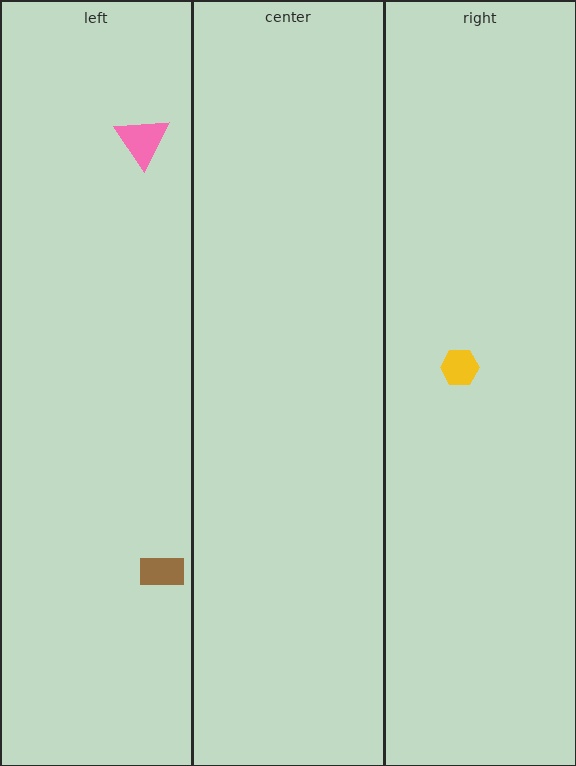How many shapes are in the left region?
2.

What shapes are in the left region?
The pink triangle, the brown rectangle.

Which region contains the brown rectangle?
The left region.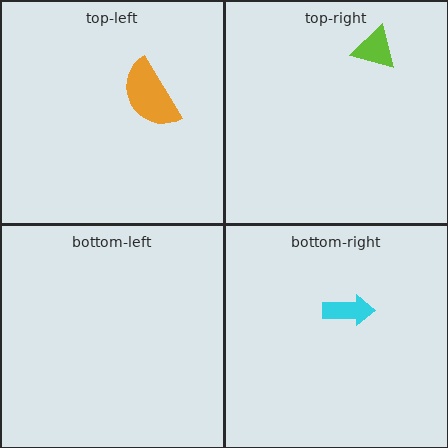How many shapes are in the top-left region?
1.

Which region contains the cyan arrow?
The bottom-right region.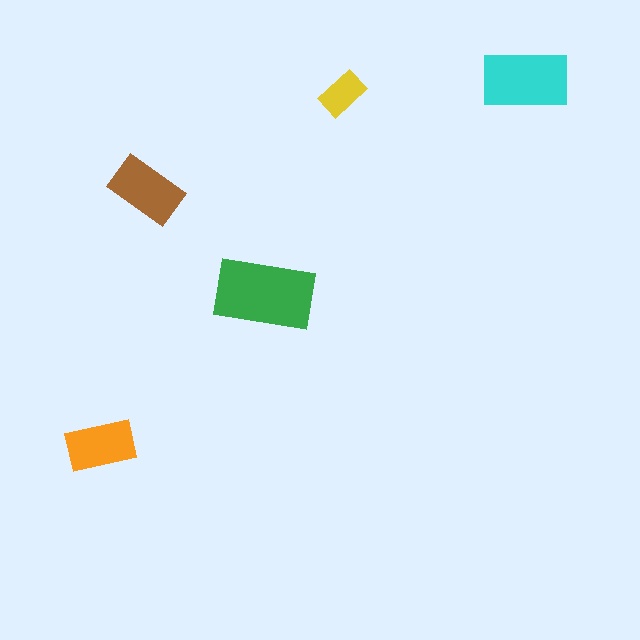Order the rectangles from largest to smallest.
the green one, the cyan one, the brown one, the orange one, the yellow one.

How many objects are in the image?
There are 5 objects in the image.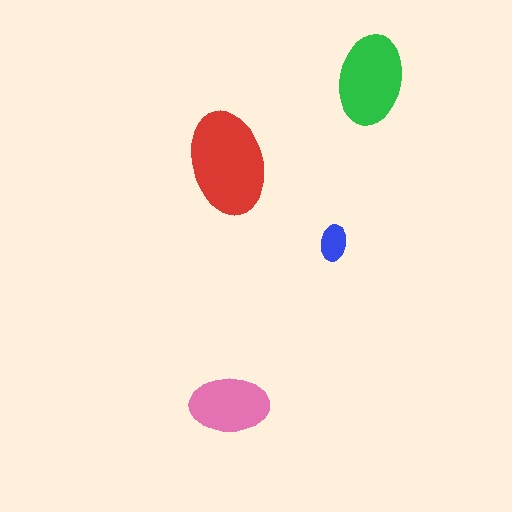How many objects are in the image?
There are 4 objects in the image.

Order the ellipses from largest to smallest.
the red one, the green one, the pink one, the blue one.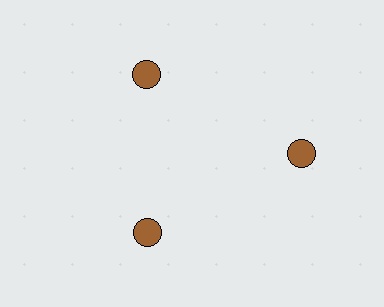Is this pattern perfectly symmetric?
No. The 3 brown circles are arranged in a ring, but one element near the 3 o'clock position is pushed outward from the center, breaking the 3-fold rotational symmetry.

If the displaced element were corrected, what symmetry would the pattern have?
It would have 3-fold rotational symmetry — the pattern would map onto itself every 120 degrees.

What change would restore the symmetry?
The symmetry would be restored by moving it inward, back onto the ring so that all 3 circles sit at equal angles and equal distance from the center.